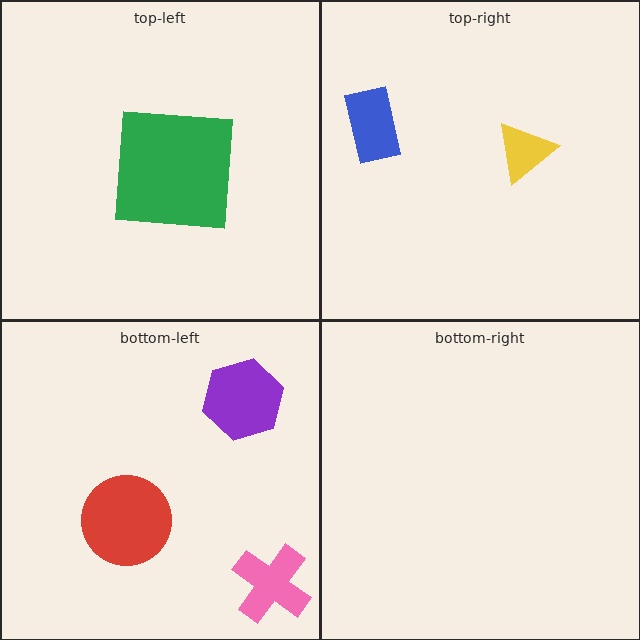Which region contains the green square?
The top-left region.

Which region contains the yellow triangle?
The top-right region.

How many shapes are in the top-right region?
2.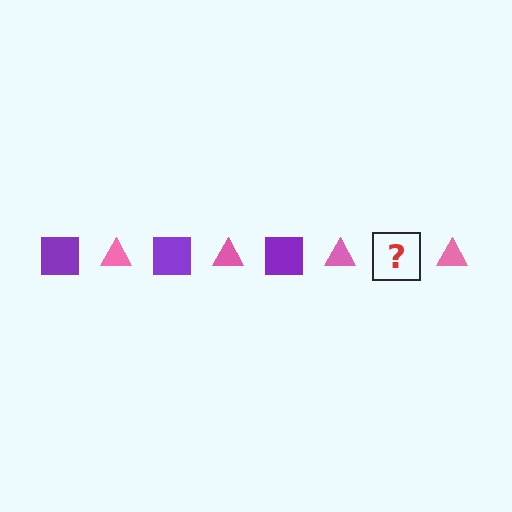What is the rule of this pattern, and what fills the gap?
The rule is that the pattern alternates between purple square and pink triangle. The gap should be filled with a purple square.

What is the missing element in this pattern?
The missing element is a purple square.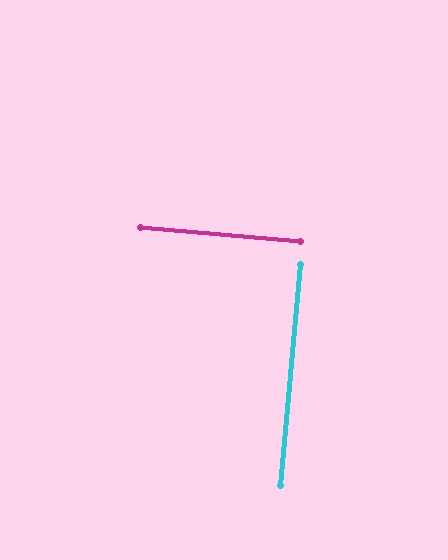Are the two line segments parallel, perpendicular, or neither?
Perpendicular — they meet at approximately 90°.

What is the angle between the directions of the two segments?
Approximately 90 degrees.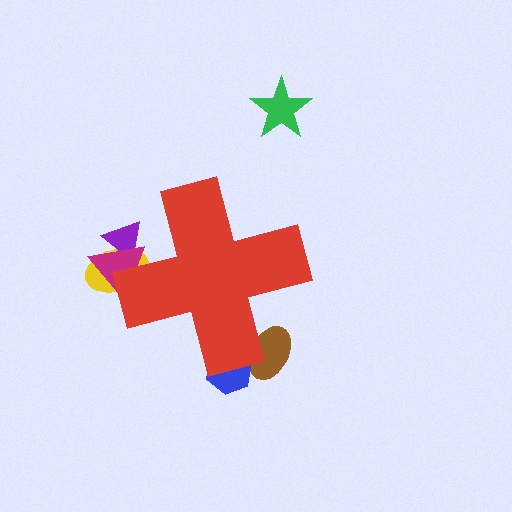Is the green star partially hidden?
No, the green star is fully visible.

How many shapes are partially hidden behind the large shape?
5 shapes are partially hidden.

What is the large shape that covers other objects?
A red cross.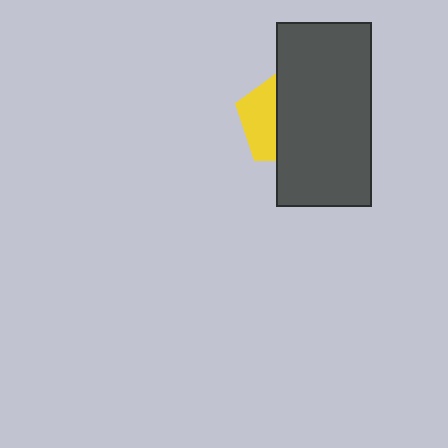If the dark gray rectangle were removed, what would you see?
You would see the complete yellow pentagon.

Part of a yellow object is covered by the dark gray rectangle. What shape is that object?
It is a pentagon.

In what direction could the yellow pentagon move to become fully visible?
The yellow pentagon could move left. That would shift it out from behind the dark gray rectangle entirely.